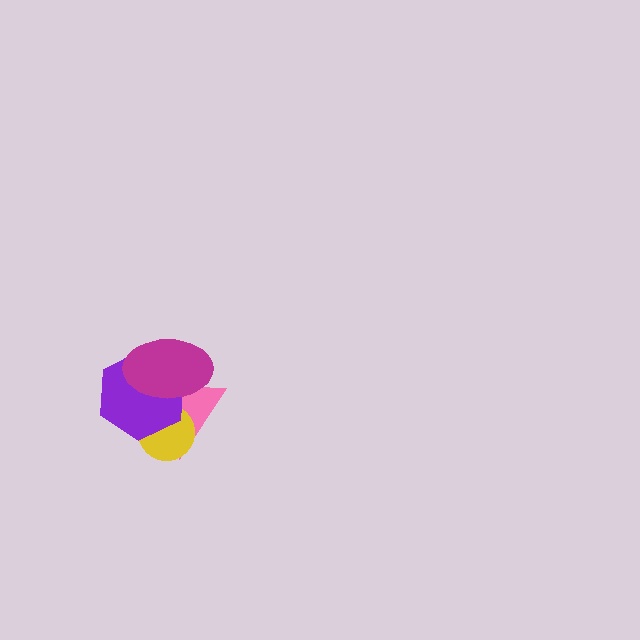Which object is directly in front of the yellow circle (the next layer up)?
The purple hexagon is directly in front of the yellow circle.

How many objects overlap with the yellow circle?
3 objects overlap with the yellow circle.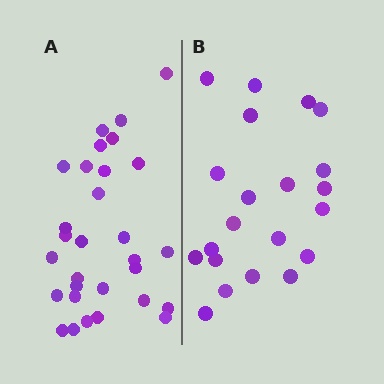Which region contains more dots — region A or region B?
Region A (the left region) has more dots.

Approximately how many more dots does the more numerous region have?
Region A has roughly 8 or so more dots than region B.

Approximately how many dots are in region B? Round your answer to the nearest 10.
About 20 dots. (The exact count is 21, which rounds to 20.)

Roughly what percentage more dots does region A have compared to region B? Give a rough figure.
About 45% more.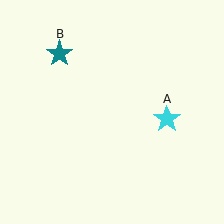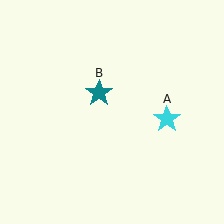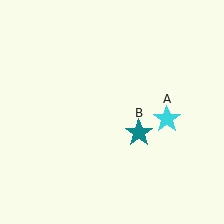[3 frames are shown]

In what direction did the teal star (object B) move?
The teal star (object B) moved down and to the right.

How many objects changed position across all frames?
1 object changed position: teal star (object B).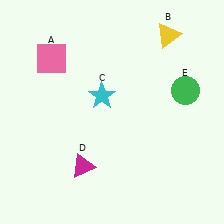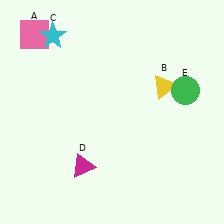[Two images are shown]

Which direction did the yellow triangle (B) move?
The yellow triangle (B) moved down.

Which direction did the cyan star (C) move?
The cyan star (C) moved up.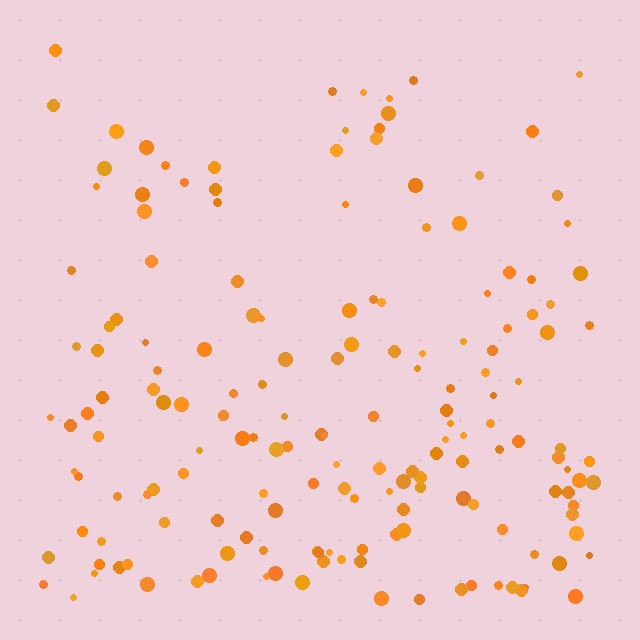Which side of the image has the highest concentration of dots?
The bottom.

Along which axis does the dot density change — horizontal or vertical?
Vertical.